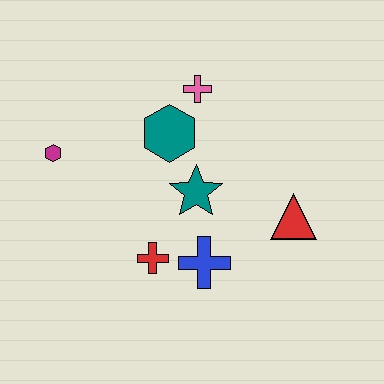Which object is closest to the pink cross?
The teal hexagon is closest to the pink cross.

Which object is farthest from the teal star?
The magenta hexagon is farthest from the teal star.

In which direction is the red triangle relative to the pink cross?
The red triangle is below the pink cross.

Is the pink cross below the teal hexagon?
No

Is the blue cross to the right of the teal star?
Yes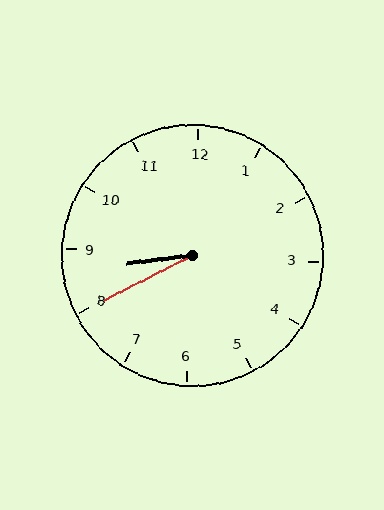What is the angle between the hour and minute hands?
Approximately 20 degrees.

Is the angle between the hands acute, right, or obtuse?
It is acute.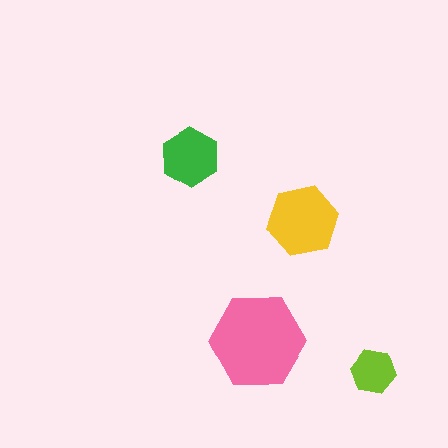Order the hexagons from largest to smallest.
the pink one, the yellow one, the green one, the lime one.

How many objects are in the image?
There are 4 objects in the image.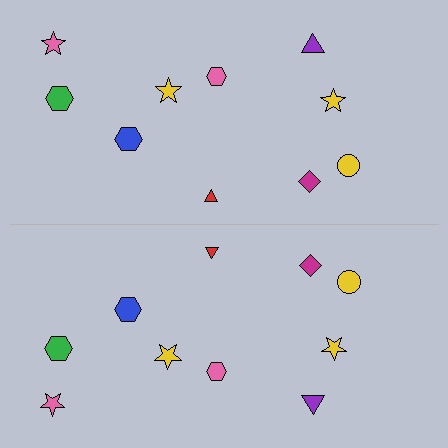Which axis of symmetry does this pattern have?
The pattern has a horizontal axis of symmetry running through the center of the image.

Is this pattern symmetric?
Yes, this pattern has bilateral (reflection) symmetry.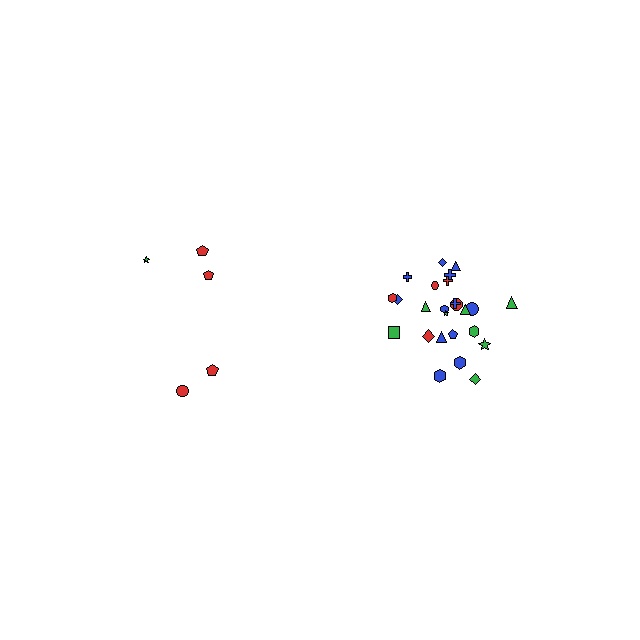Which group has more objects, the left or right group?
The right group.